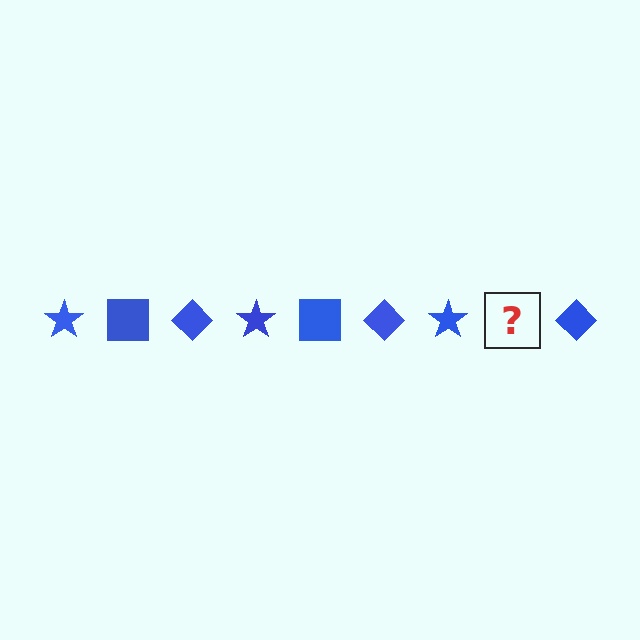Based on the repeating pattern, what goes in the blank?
The blank should be a blue square.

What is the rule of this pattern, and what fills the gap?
The rule is that the pattern cycles through star, square, diamond shapes in blue. The gap should be filled with a blue square.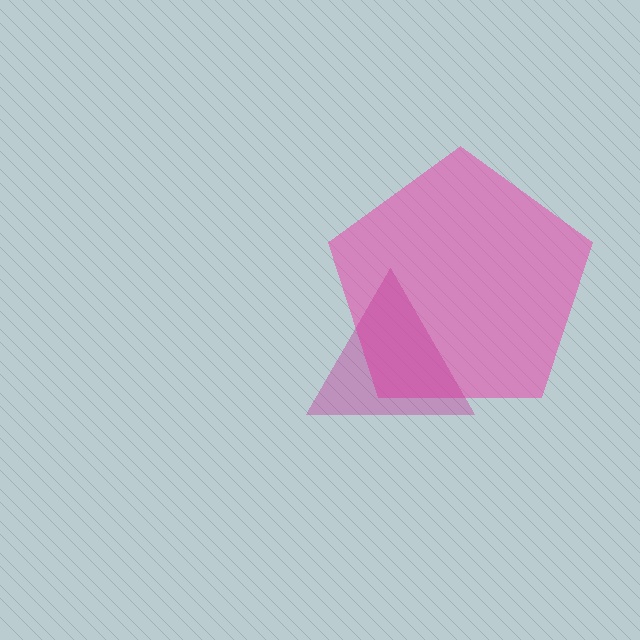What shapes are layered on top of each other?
The layered shapes are: a pink pentagon, a magenta triangle.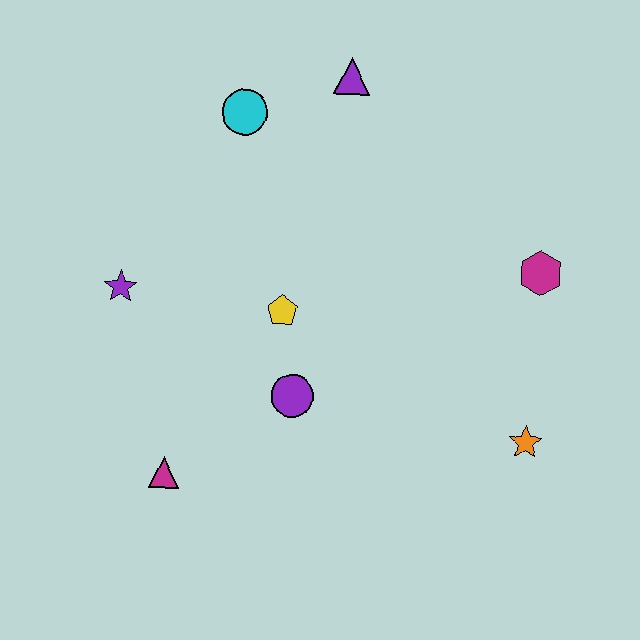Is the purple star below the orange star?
No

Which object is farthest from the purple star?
The orange star is farthest from the purple star.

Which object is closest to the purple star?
The yellow pentagon is closest to the purple star.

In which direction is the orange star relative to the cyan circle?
The orange star is below the cyan circle.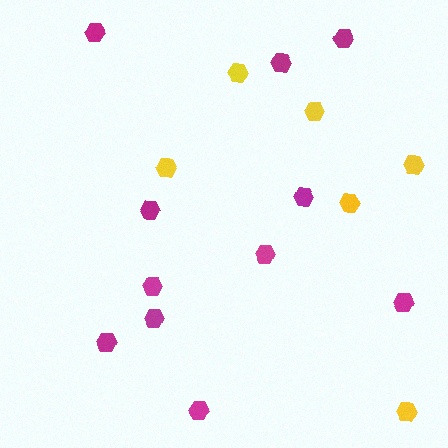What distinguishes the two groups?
There are 2 groups: one group of yellow hexagons (6) and one group of magenta hexagons (11).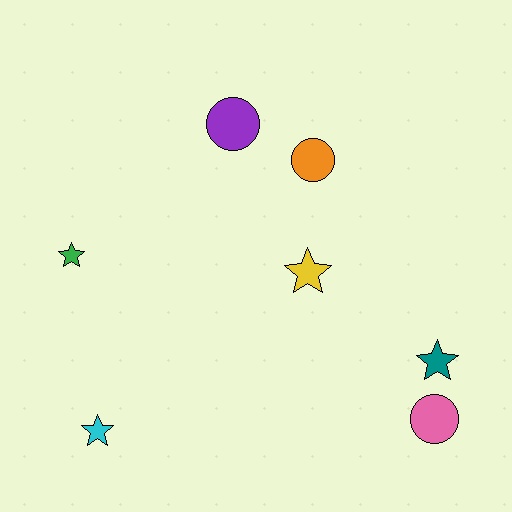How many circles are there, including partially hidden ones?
There are 3 circles.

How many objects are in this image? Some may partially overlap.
There are 7 objects.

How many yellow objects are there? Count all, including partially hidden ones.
There is 1 yellow object.